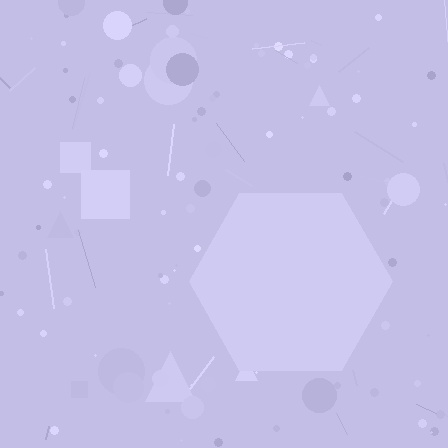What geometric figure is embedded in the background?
A hexagon is embedded in the background.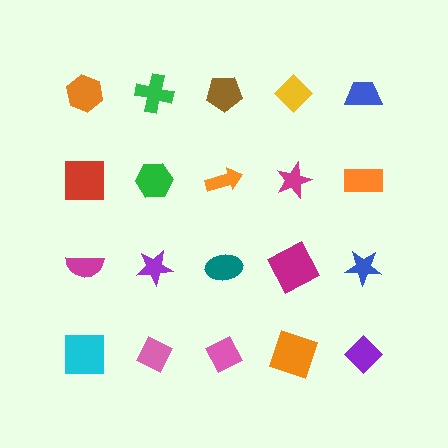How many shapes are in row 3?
5 shapes.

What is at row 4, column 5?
A purple diamond.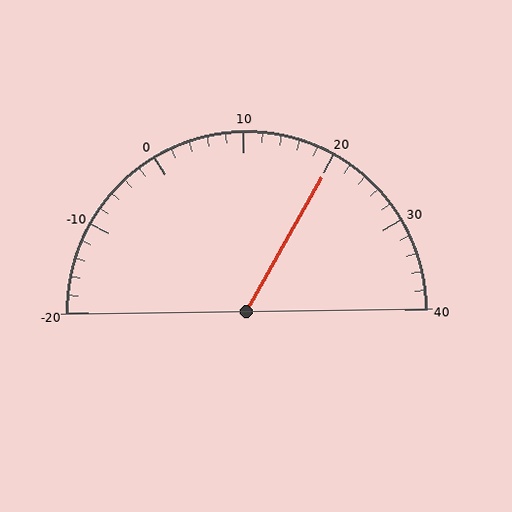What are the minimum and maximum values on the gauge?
The gauge ranges from -20 to 40.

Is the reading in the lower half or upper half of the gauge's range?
The reading is in the upper half of the range (-20 to 40).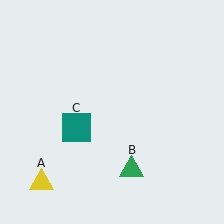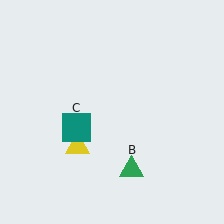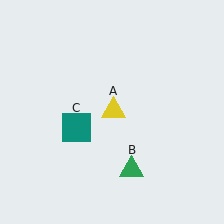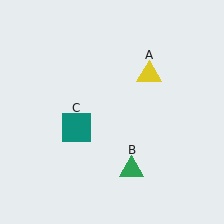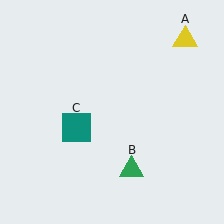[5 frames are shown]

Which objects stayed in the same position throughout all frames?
Green triangle (object B) and teal square (object C) remained stationary.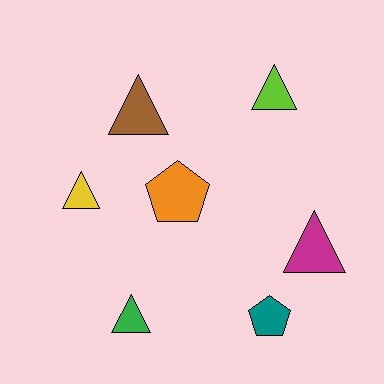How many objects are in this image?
There are 7 objects.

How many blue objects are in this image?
There are no blue objects.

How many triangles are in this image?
There are 5 triangles.